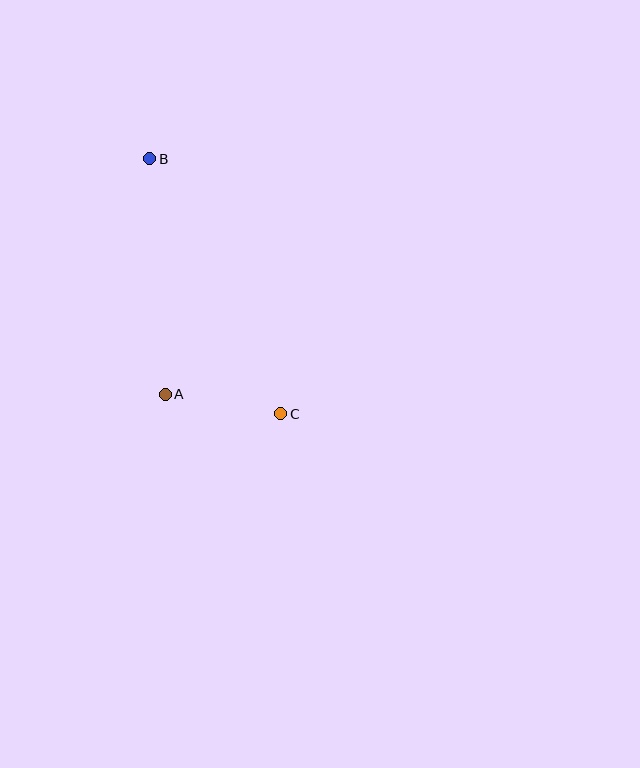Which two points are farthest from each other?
Points B and C are farthest from each other.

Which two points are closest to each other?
Points A and C are closest to each other.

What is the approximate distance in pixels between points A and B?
The distance between A and B is approximately 236 pixels.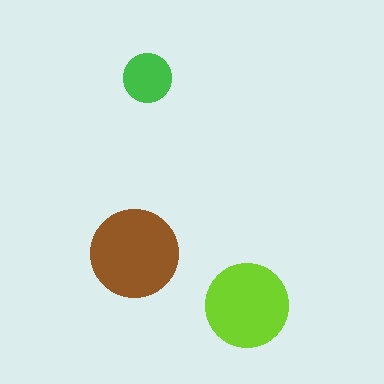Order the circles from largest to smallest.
the brown one, the lime one, the green one.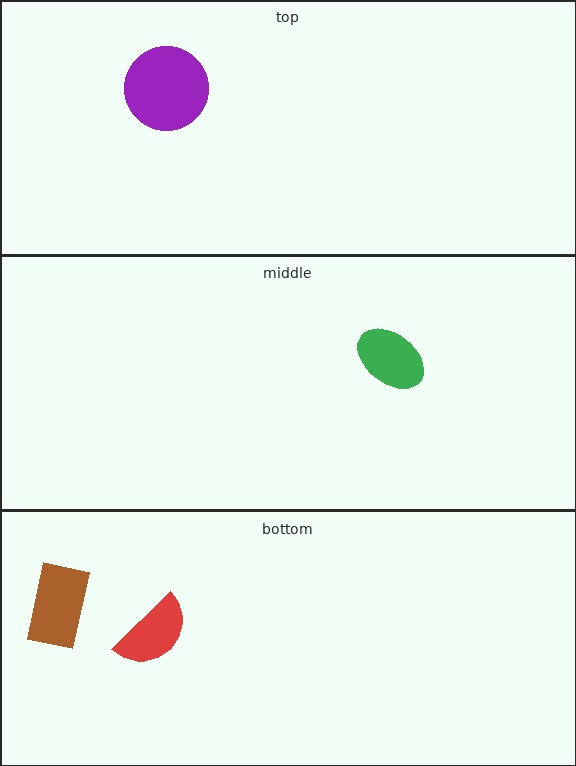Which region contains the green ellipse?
The middle region.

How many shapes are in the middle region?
1.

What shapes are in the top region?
The purple circle.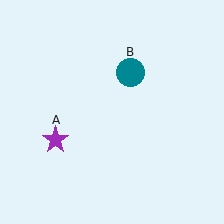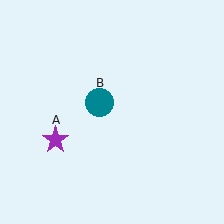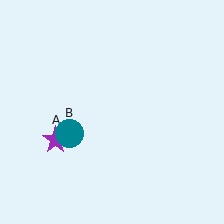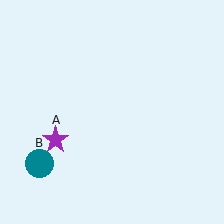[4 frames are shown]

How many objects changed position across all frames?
1 object changed position: teal circle (object B).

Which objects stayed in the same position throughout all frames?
Purple star (object A) remained stationary.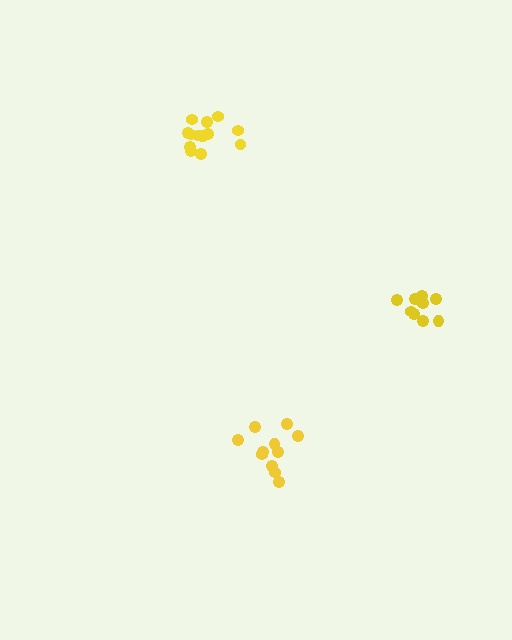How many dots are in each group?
Group 1: 10 dots, Group 2: 11 dots, Group 3: 14 dots (35 total).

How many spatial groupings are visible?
There are 3 spatial groupings.